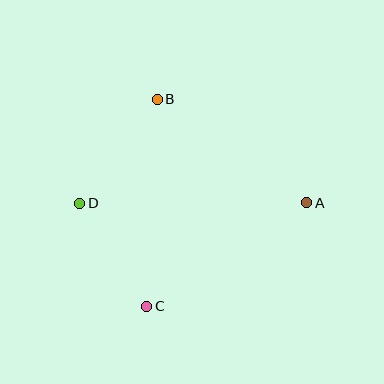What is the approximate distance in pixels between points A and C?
The distance between A and C is approximately 190 pixels.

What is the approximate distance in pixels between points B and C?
The distance between B and C is approximately 207 pixels.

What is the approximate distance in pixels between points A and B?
The distance between A and B is approximately 181 pixels.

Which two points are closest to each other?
Points C and D are closest to each other.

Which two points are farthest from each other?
Points A and D are farthest from each other.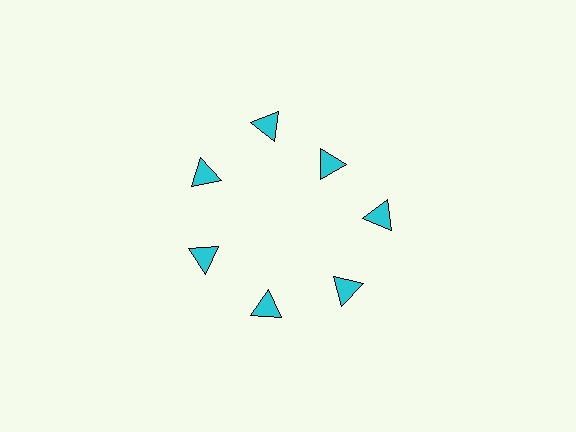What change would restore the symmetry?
The symmetry would be restored by moving it outward, back onto the ring so that all 7 triangles sit at equal angles and equal distance from the center.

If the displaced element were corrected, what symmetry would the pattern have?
It would have 7-fold rotational symmetry — the pattern would map onto itself every 51 degrees.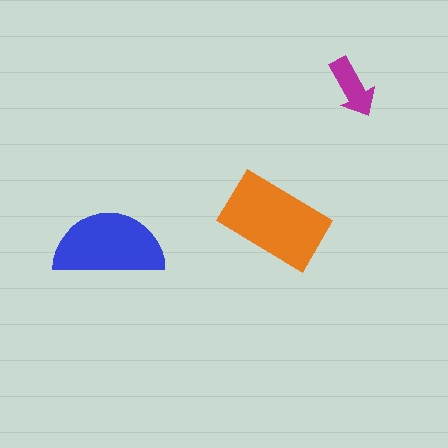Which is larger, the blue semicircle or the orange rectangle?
The orange rectangle.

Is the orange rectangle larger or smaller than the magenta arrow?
Larger.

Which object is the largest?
The orange rectangle.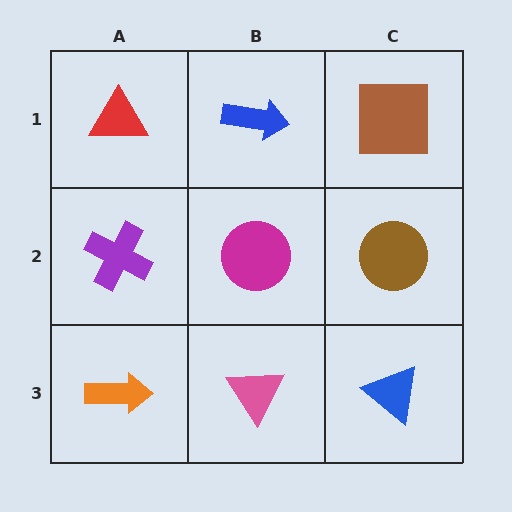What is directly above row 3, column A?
A purple cross.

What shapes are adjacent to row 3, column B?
A magenta circle (row 2, column B), an orange arrow (row 3, column A), a blue triangle (row 3, column C).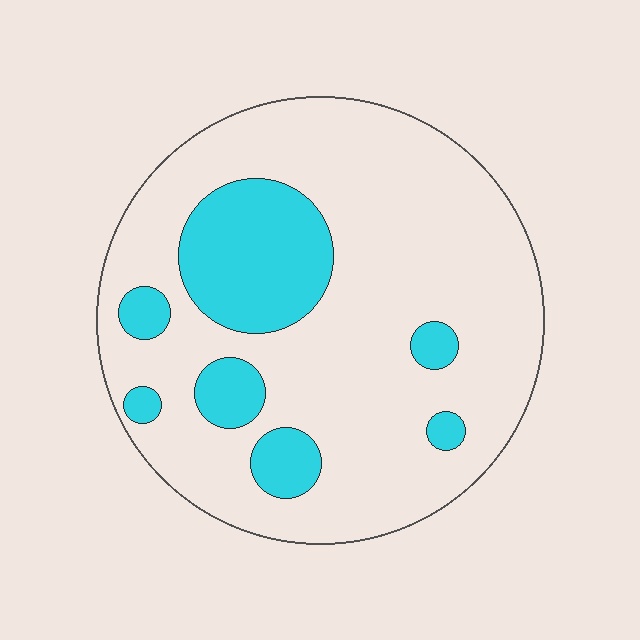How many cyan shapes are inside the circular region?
7.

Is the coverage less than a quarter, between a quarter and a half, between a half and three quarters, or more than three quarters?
Less than a quarter.